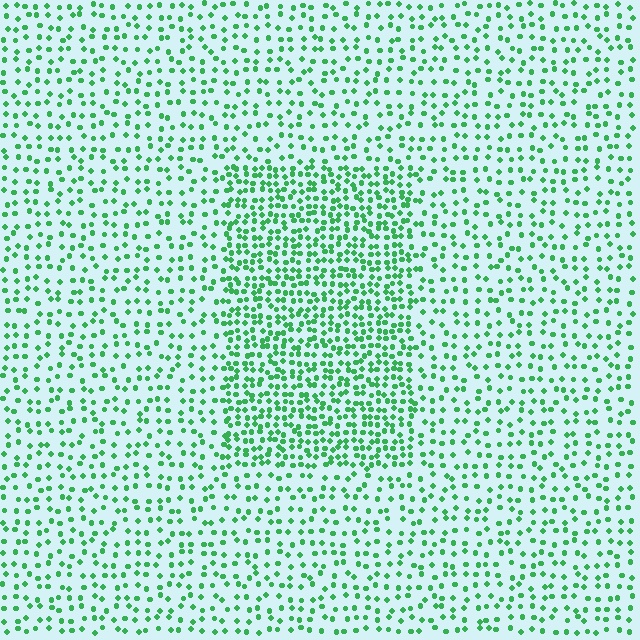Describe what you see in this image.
The image contains small green elements arranged at two different densities. A rectangle-shaped region is visible where the elements are more densely packed than the surrounding area.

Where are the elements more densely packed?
The elements are more densely packed inside the rectangle boundary.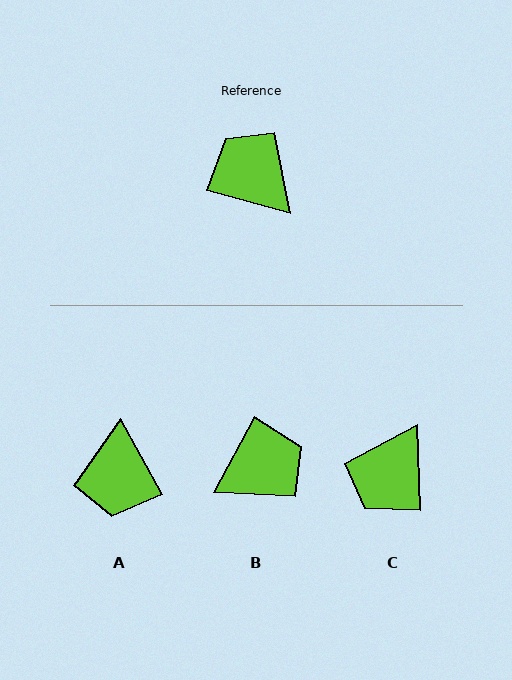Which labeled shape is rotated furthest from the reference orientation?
A, about 134 degrees away.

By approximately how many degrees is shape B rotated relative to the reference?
Approximately 103 degrees clockwise.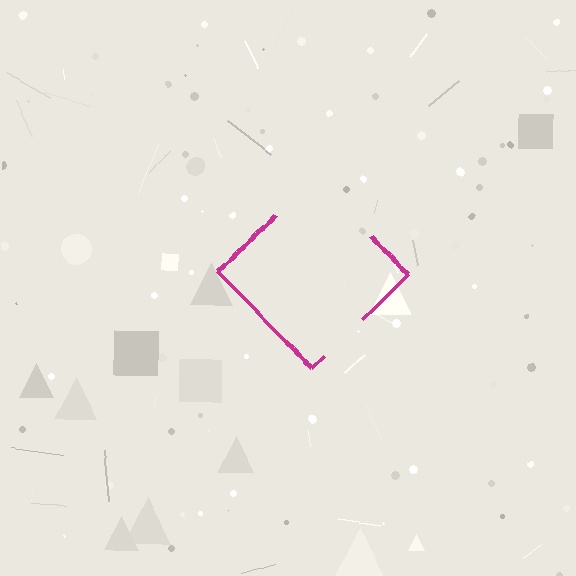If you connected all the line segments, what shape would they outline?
They would outline a diamond.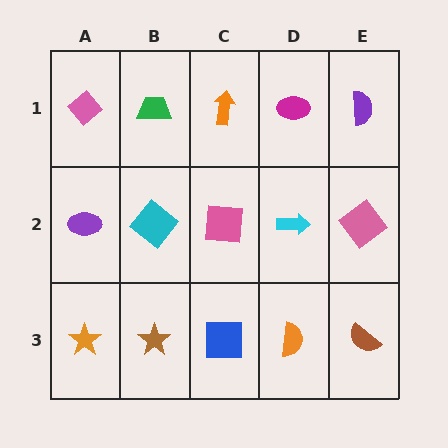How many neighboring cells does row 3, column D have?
3.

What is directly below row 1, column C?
A pink square.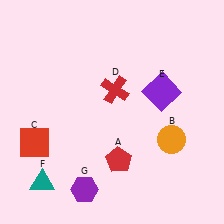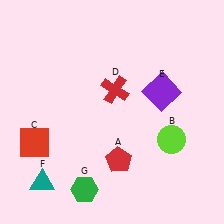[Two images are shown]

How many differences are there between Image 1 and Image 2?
There are 2 differences between the two images.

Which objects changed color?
B changed from orange to lime. G changed from purple to green.